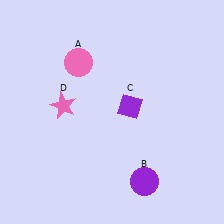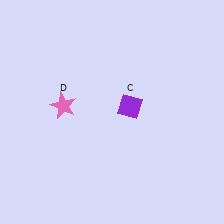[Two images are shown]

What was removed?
The pink circle (A), the purple circle (B) were removed in Image 2.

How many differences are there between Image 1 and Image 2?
There are 2 differences between the two images.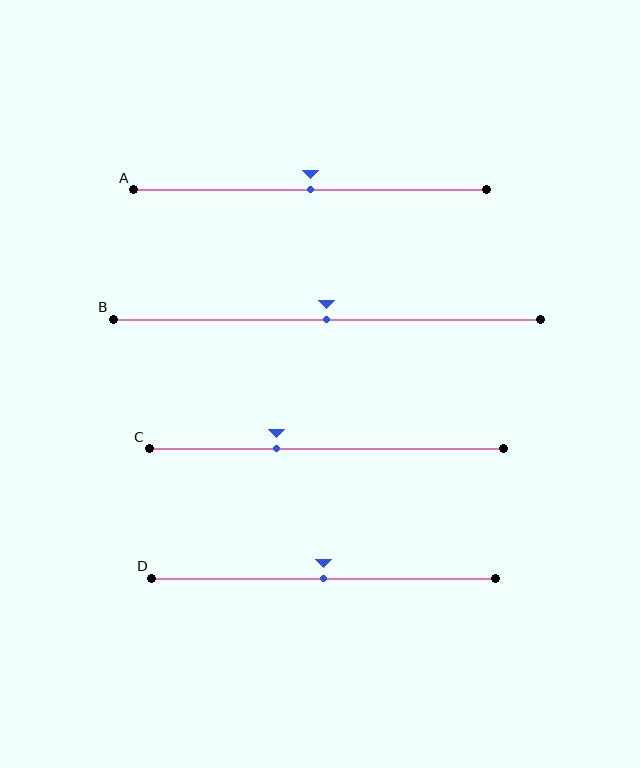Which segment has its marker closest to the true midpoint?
Segment A has its marker closest to the true midpoint.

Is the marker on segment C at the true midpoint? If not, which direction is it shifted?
No, the marker on segment C is shifted to the left by about 14% of the segment length.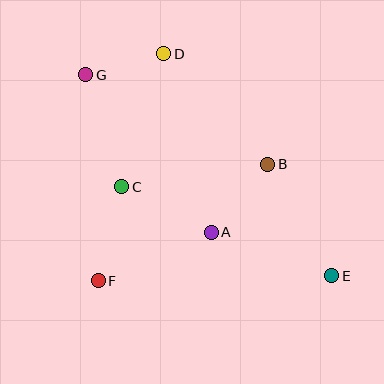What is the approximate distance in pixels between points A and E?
The distance between A and E is approximately 128 pixels.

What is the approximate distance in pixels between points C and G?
The distance between C and G is approximately 118 pixels.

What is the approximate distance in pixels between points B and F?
The distance between B and F is approximately 206 pixels.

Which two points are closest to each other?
Points D and G are closest to each other.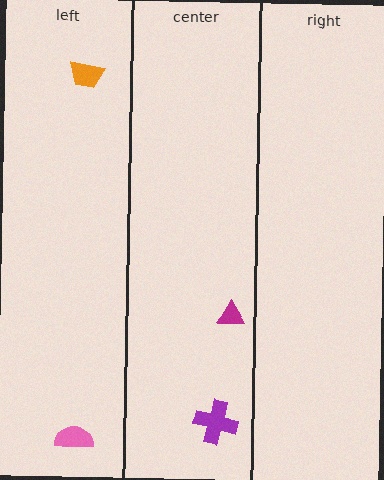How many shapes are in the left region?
2.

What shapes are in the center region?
The purple cross, the magenta triangle.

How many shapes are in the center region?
2.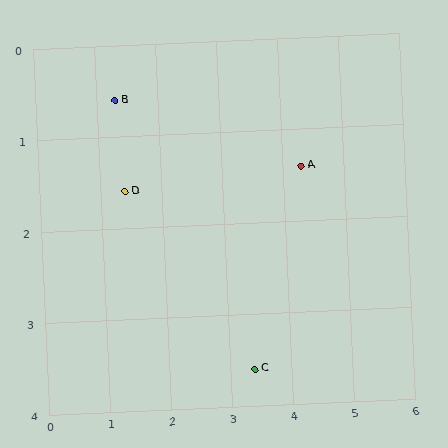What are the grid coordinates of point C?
Point C is at approximately (3.4, 3.6).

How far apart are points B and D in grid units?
Points B and D are about 1.0 grid units apart.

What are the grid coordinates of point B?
Point B is at approximately (1.3, 0.6).